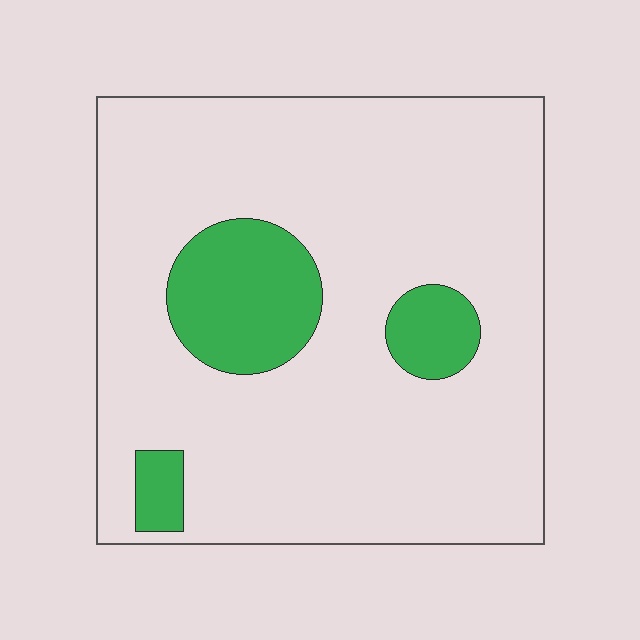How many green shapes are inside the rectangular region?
3.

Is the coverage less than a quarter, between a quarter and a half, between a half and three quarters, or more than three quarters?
Less than a quarter.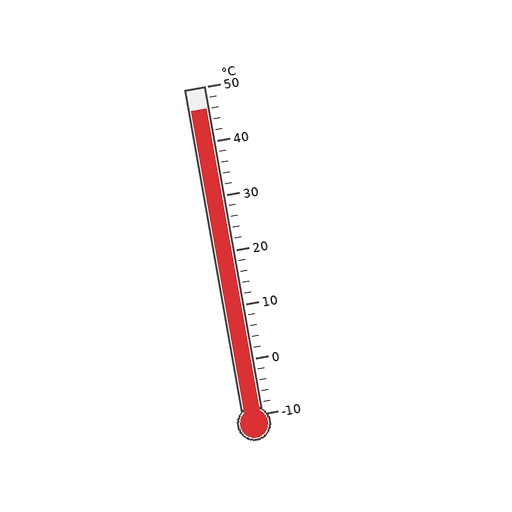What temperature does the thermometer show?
The thermometer shows approximately 46°C.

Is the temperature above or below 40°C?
The temperature is above 40°C.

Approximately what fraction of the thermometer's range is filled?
The thermometer is filled to approximately 95% of its range.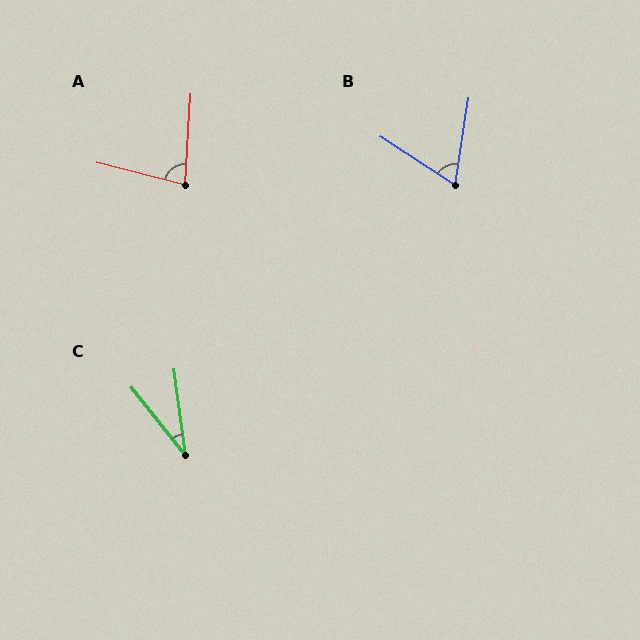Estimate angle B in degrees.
Approximately 65 degrees.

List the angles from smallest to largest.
C (31°), B (65°), A (79°).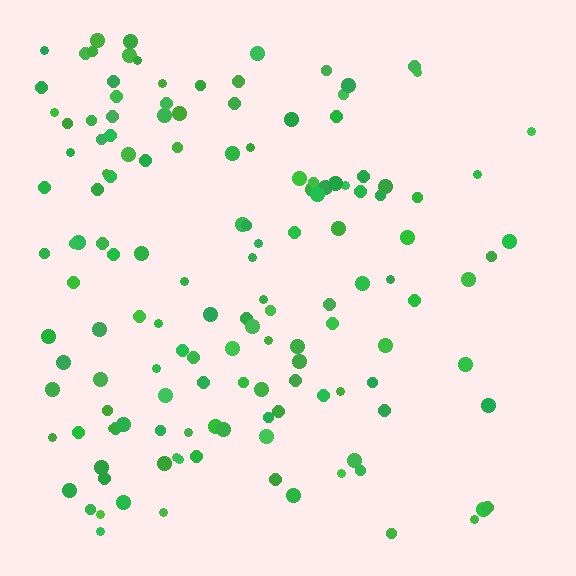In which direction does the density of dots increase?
From right to left, with the left side densest.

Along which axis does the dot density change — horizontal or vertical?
Horizontal.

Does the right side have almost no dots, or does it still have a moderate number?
Still a moderate number, just noticeably fewer than the left.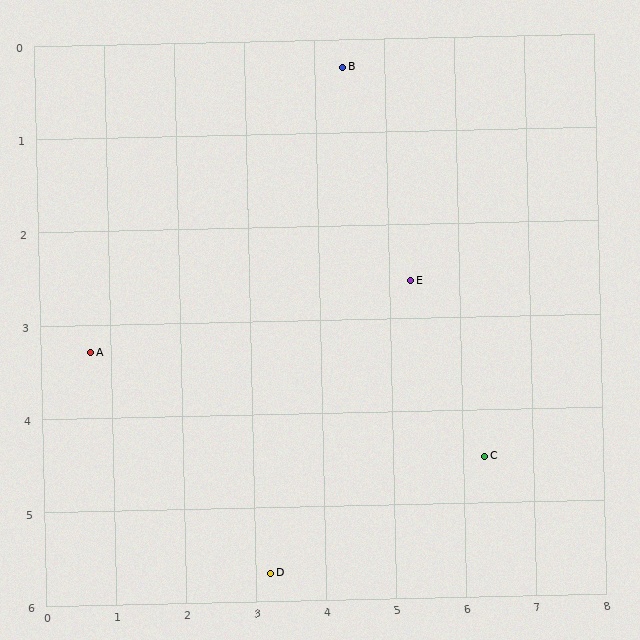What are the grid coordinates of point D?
Point D is at approximately (3.2, 5.7).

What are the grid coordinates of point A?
Point A is at approximately (0.7, 3.3).